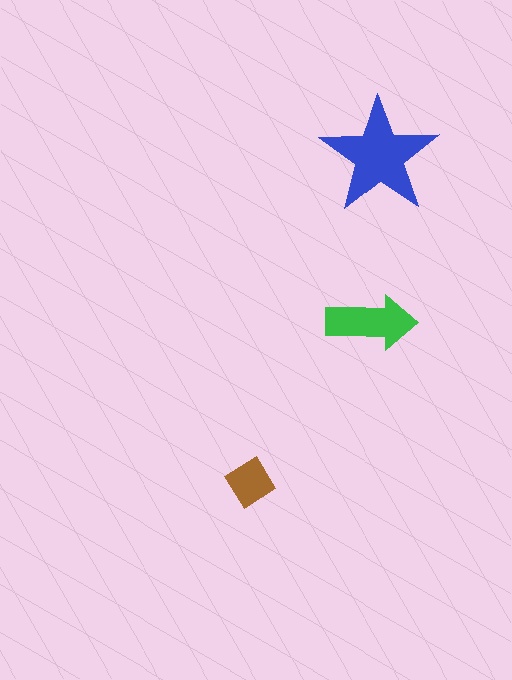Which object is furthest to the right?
The blue star is rightmost.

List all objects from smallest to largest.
The brown diamond, the green arrow, the blue star.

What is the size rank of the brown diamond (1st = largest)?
3rd.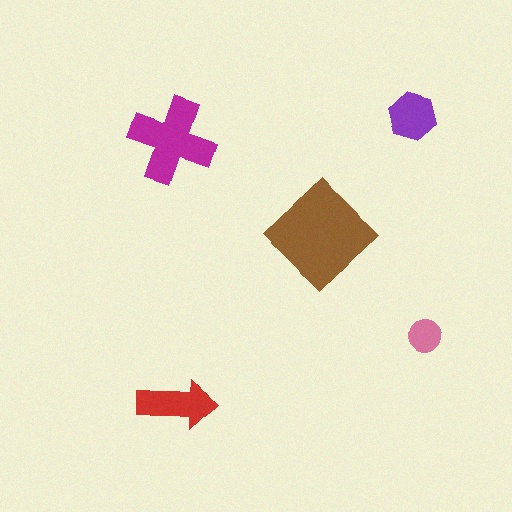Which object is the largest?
The brown diamond.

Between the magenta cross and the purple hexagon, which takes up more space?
The magenta cross.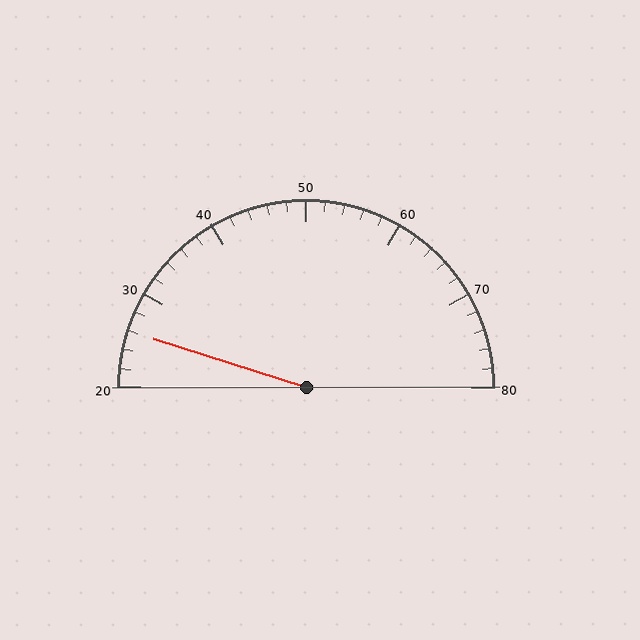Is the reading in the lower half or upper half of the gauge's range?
The reading is in the lower half of the range (20 to 80).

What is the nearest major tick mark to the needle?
The nearest major tick mark is 30.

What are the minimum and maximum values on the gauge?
The gauge ranges from 20 to 80.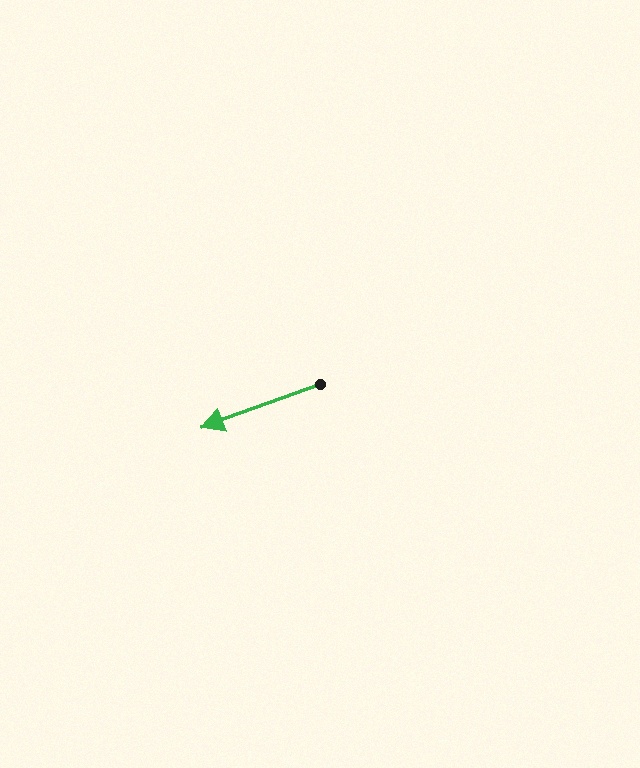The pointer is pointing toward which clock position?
Roughly 8 o'clock.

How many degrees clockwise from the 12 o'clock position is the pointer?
Approximately 250 degrees.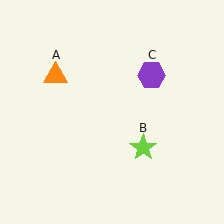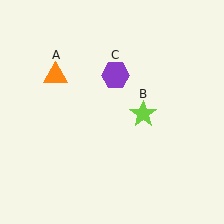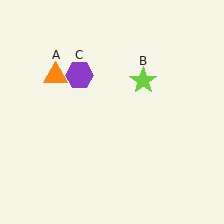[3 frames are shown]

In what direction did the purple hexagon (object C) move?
The purple hexagon (object C) moved left.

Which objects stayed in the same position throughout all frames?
Orange triangle (object A) remained stationary.